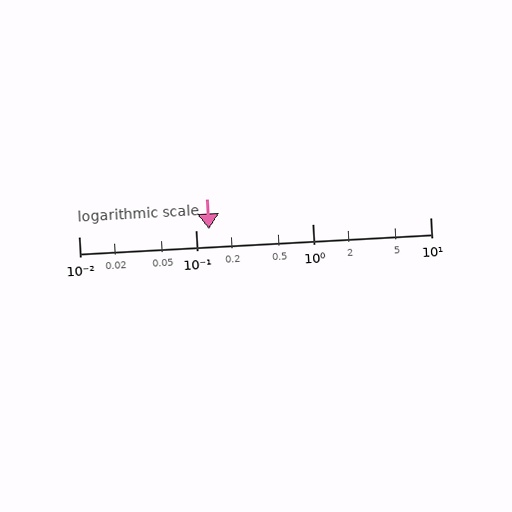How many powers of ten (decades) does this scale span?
The scale spans 3 decades, from 0.01 to 10.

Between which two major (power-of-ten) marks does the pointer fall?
The pointer is between 0.1 and 1.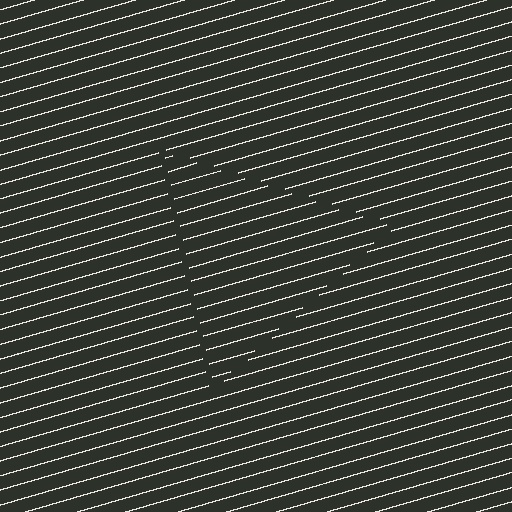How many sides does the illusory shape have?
3 sides — the line-ends trace a triangle.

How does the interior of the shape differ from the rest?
The interior of the shape contains the same grating, shifted by half a period — the contour is defined by the phase discontinuity where line-ends from the inner and outer gratings abut.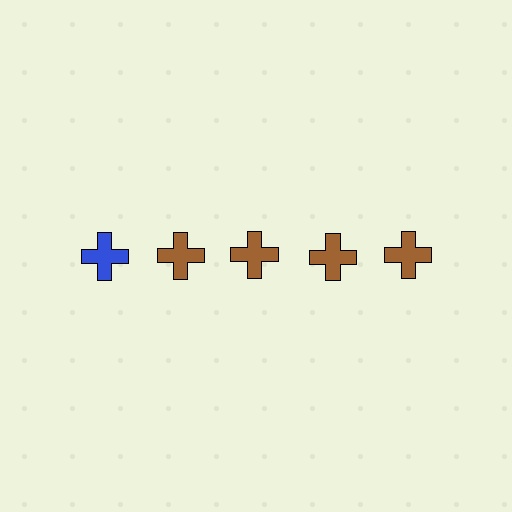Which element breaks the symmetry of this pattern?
The blue cross in the top row, leftmost column breaks the symmetry. All other shapes are brown crosses.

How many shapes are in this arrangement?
There are 5 shapes arranged in a grid pattern.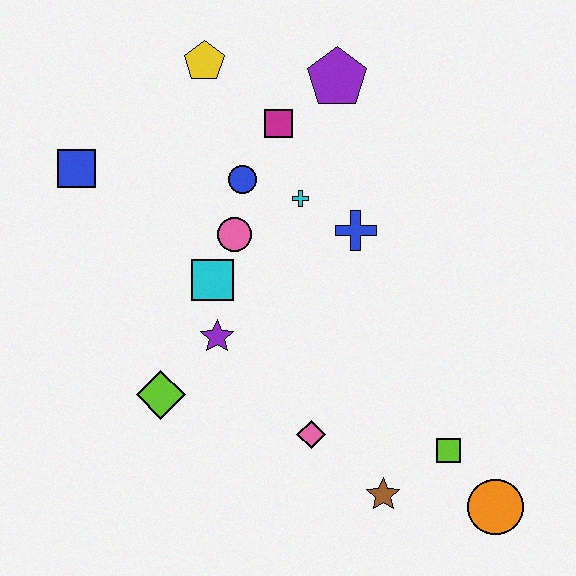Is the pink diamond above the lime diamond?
No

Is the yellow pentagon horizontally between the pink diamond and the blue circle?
No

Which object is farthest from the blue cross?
The orange circle is farthest from the blue cross.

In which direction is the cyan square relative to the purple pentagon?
The cyan square is below the purple pentagon.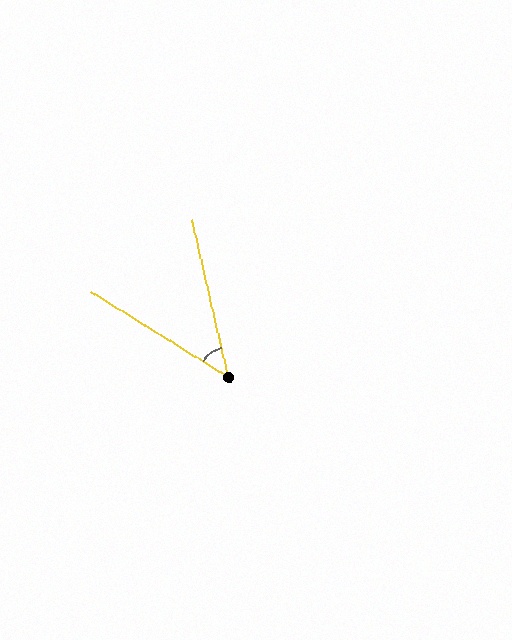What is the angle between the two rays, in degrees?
Approximately 45 degrees.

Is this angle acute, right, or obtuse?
It is acute.